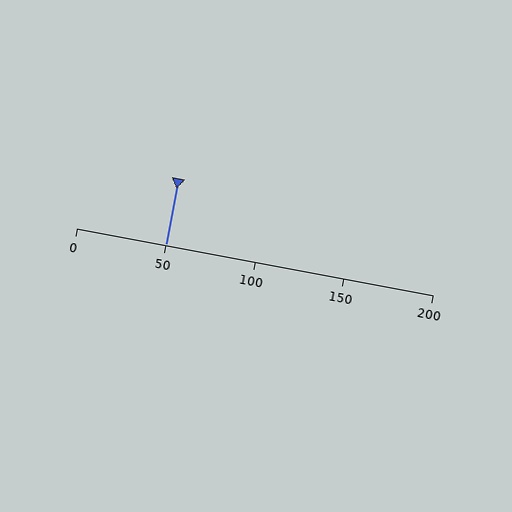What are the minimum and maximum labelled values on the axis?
The axis runs from 0 to 200.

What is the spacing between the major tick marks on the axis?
The major ticks are spaced 50 apart.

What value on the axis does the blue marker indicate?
The marker indicates approximately 50.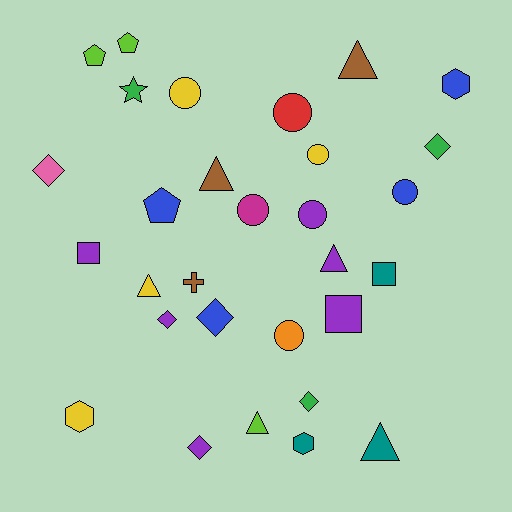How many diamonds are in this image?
There are 6 diamonds.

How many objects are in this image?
There are 30 objects.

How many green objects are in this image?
There are 3 green objects.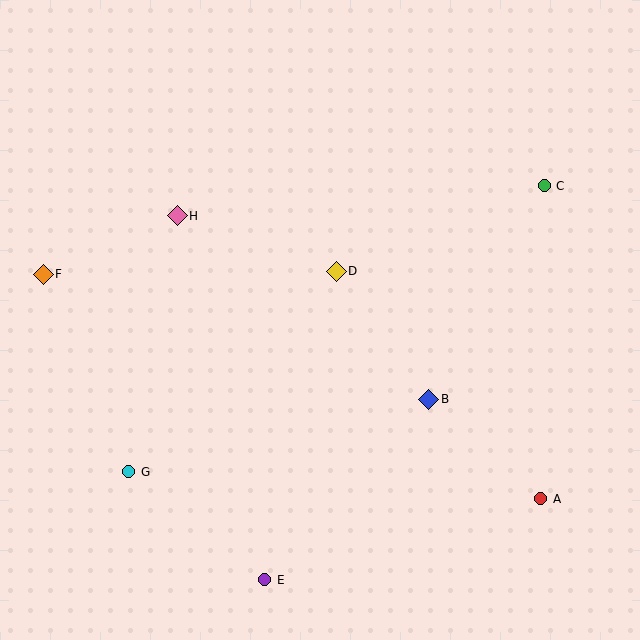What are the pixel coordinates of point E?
Point E is at (265, 580).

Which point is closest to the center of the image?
Point D at (336, 271) is closest to the center.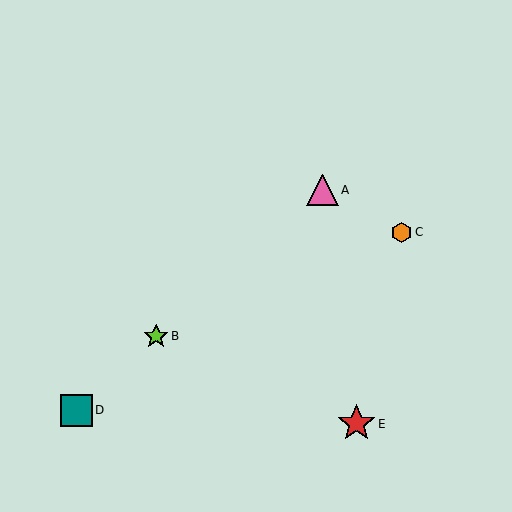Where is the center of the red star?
The center of the red star is at (356, 424).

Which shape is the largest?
The red star (labeled E) is the largest.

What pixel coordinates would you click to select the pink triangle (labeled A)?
Click at (322, 190) to select the pink triangle A.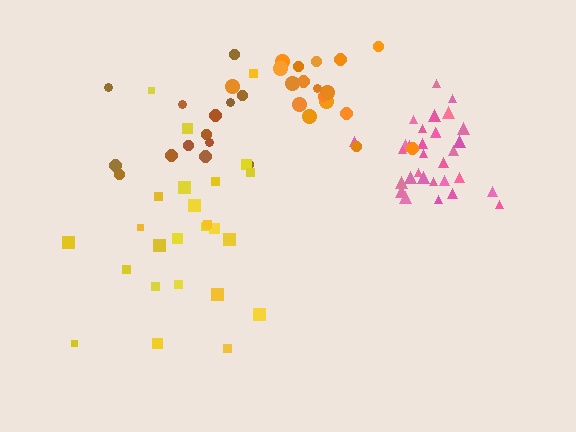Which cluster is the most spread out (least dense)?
Brown.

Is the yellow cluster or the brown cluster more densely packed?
Yellow.